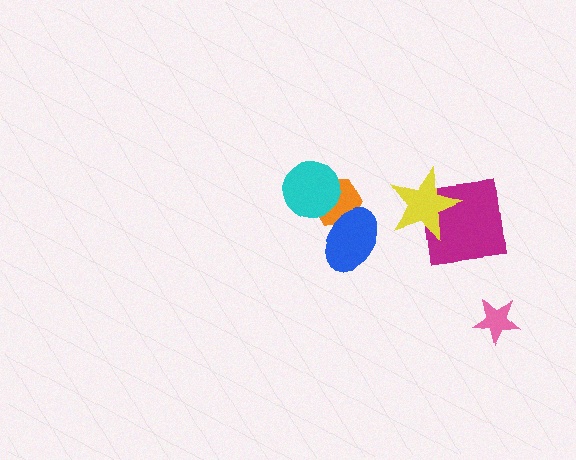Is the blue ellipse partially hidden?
No, no other shape covers it.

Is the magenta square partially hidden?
Yes, it is partially covered by another shape.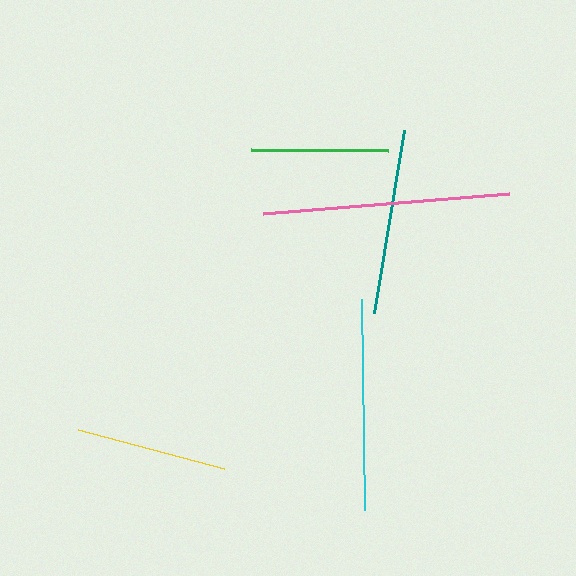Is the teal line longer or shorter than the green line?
The teal line is longer than the green line.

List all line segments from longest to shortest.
From longest to shortest: pink, cyan, teal, yellow, green.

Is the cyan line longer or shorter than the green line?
The cyan line is longer than the green line.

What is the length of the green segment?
The green segment is approximately 137 pixels long.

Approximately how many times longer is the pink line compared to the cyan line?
The pink line is approximately 1.2 times the length of the cyan line.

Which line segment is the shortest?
The green line is the shortest at approximately 137 pixels.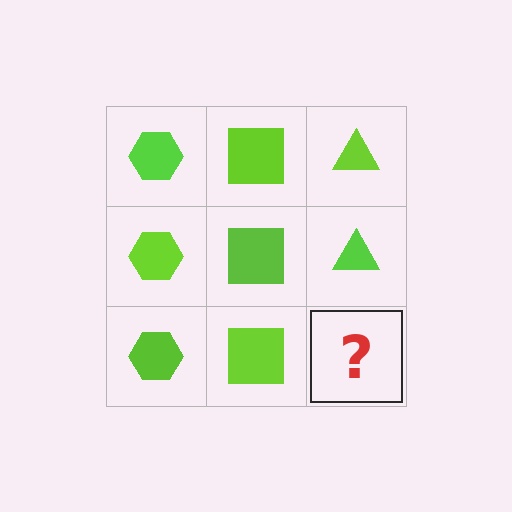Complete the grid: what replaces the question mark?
The question mark should be replaced with a lime triangle.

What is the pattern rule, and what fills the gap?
The rule is that each column has a consistent shape. The gap should be filled with a lime triangle.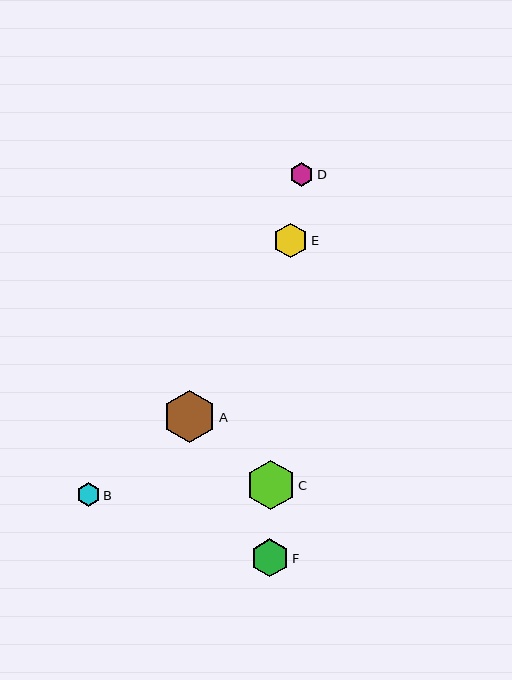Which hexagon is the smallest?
Hexagon B is the smallest with a size of approximately 23 pixels.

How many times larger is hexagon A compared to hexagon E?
Hexagon A is approximately 1.5 times the size of hexagon E.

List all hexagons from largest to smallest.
From largest to smallest: A, C, F, E, D, B.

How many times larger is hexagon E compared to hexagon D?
Hexagon E is approximately 1.5 times the size of hexagon D.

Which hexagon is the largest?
Hexagon A is the largest with a size of approximately 52 pixels.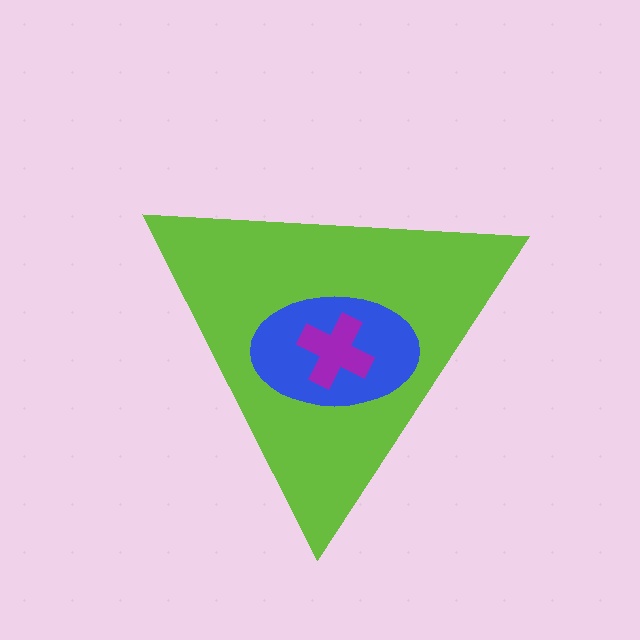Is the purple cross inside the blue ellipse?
Yes.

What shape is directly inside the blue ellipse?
The purple cross.